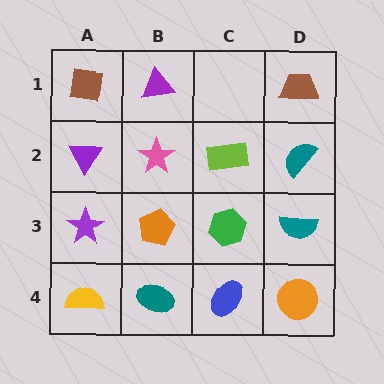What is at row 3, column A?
A purple star.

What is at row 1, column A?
A brown square.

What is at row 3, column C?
A green hexagon.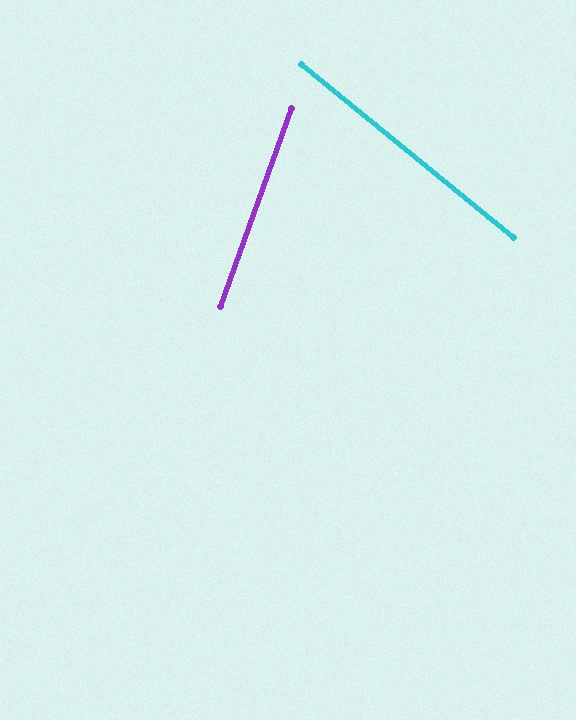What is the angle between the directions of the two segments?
Approximately 71 degrees.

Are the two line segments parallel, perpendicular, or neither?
Neither parallel nor perpendicular — they differ by about 71°.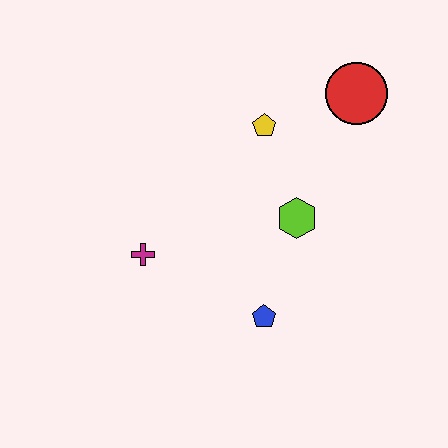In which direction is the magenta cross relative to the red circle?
The magenta cross is to the left of the red circle.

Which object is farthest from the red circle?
The magenta cross is farthest from the red circle.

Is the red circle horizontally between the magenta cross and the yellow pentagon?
No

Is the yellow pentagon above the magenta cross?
Yes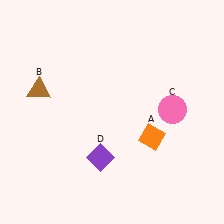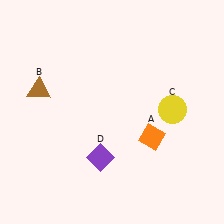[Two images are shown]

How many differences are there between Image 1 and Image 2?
There is 1 difference between the two images.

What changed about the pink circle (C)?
In Image 1, C is pink. In Image 2, it changed to yellow.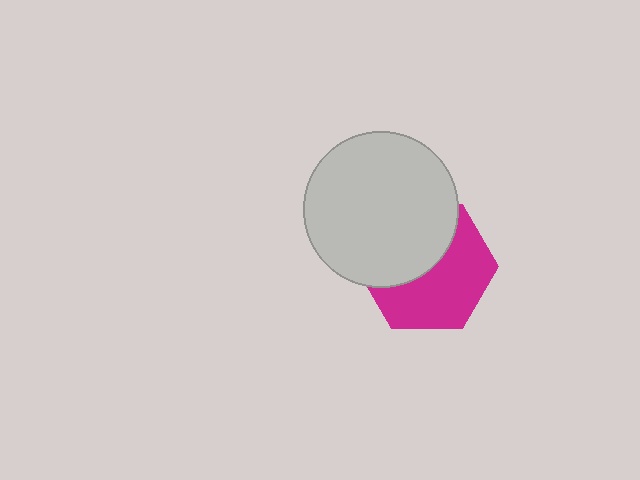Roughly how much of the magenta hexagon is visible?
About half of it is visible (roughly 54%).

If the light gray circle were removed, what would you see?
You would see the complete magenta hexagon.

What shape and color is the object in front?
The object in front is a light gray circle.